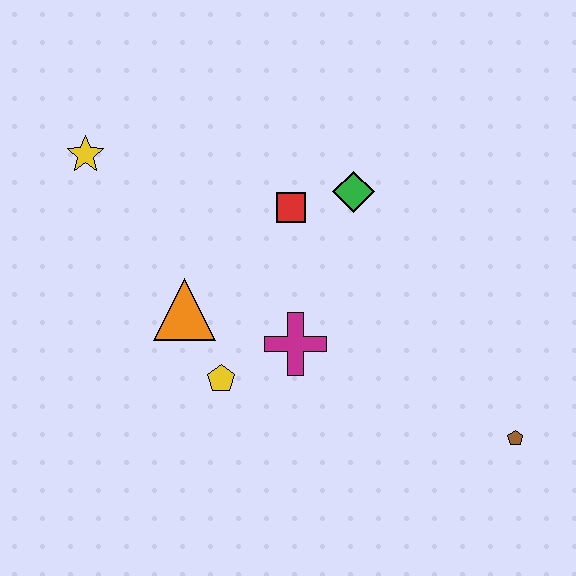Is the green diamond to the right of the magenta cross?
Yes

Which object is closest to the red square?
The green diamond is closest to the red square.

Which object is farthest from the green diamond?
The brown pentagon is farthest from the green diamond.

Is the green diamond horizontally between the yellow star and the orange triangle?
No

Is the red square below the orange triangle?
No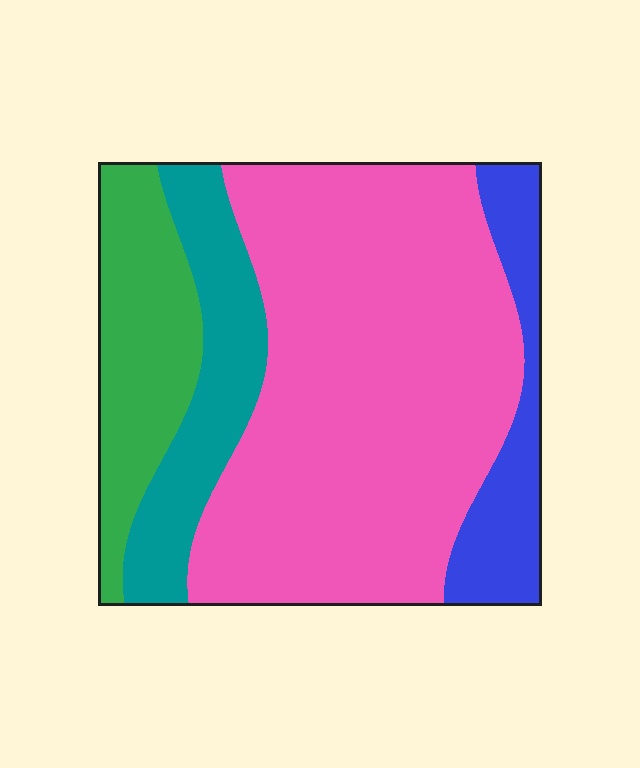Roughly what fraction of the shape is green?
Green takes up about one sixth (1/6) of the shape.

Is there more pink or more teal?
Pink.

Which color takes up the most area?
Pink, at roughly 60%.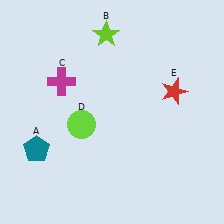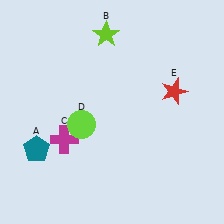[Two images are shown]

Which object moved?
The magenta cross (C) moved down.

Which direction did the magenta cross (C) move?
The magenta cross (C) moved down.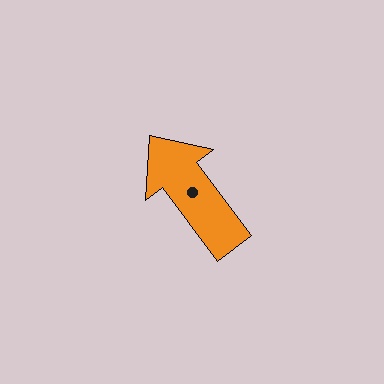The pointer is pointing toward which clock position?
Roughly 11 o'clock.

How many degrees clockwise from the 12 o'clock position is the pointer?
Approximately 323 degrees.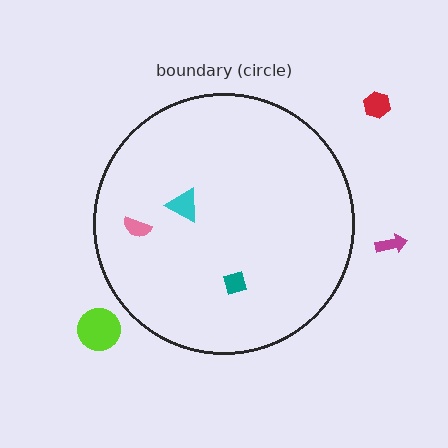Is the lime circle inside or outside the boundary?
Outside.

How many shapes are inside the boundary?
3 inside, 3 outside.